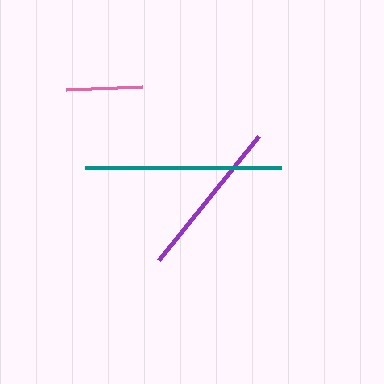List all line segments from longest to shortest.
From longest to shortest: teal, purple, pink.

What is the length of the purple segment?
The purple segment is approximately 160 pixels long.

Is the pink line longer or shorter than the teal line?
The teal line is longer than the pink line.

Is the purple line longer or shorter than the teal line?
The teal line is longer than the purple line.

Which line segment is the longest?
The teal line is the longest at approximately 196 pixels.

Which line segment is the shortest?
The pink line is the shortest at approximately 75 pixels.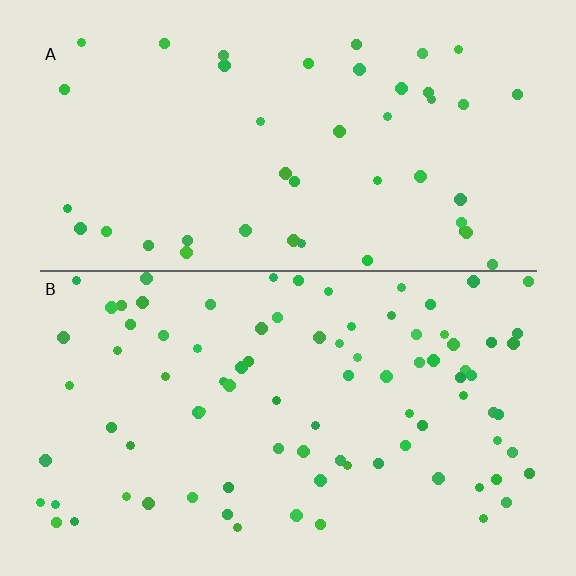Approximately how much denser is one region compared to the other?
Approximately 1.9× — region B over region A.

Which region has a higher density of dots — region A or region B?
B (the bottom).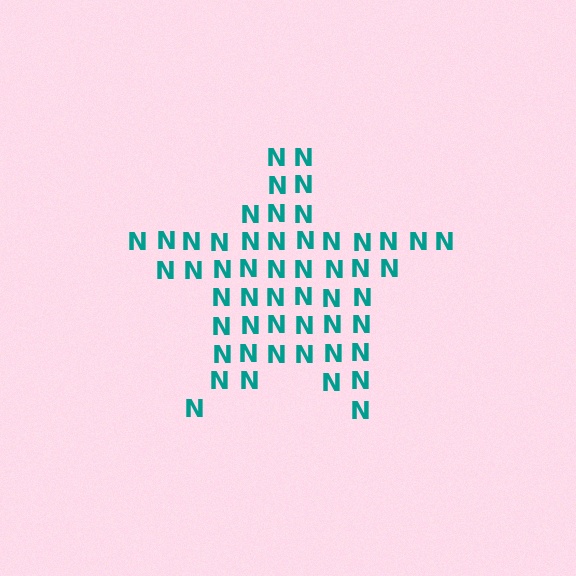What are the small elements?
The small elements are letter N's.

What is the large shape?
The large shape is a star.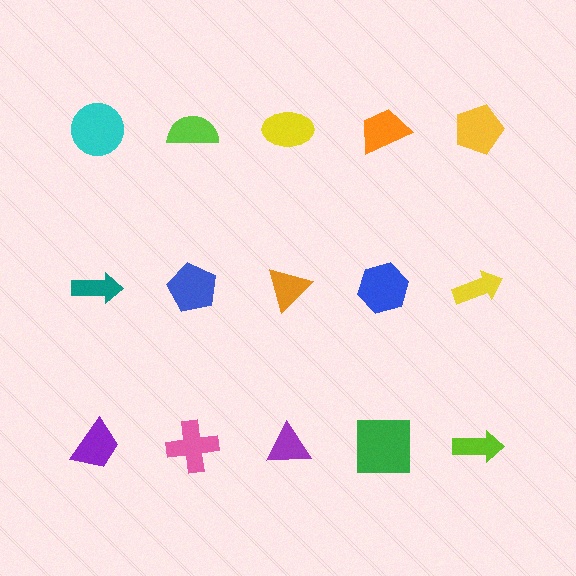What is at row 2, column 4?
A blue hexagon.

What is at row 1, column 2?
A lime semicircle.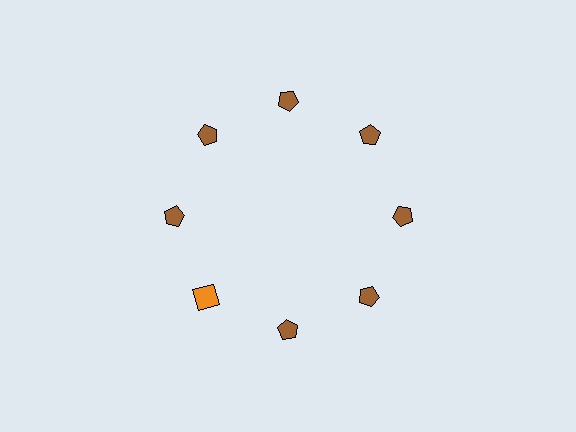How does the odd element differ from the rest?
It differs in both color (orange instead of brown) and shape (square instead of pentagon).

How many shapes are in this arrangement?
There are 8 shapes arranged in a ring pattern.